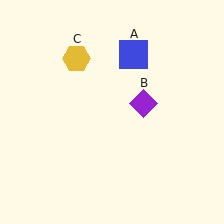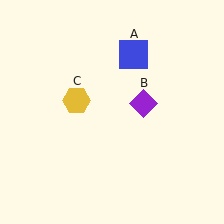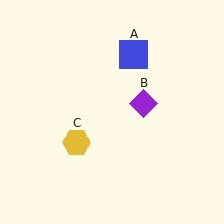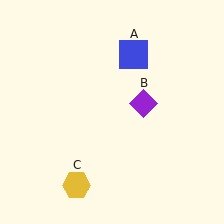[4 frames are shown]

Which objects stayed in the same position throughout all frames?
Blue square (object A) and purple diamond (object B) remained stationary.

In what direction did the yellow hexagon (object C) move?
The yellow hexagon (object C) moved down.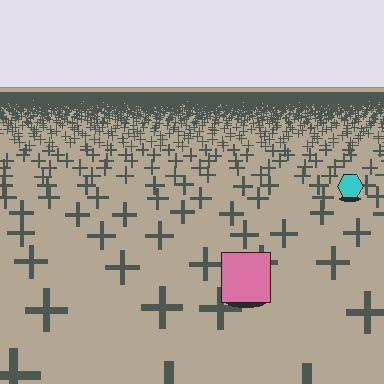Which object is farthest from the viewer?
The cyan hexagon is farthest from the viewer. It appears smaller and the ground texture around it is denser.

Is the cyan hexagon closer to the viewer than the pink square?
No. The pink square is closer — you can tell from the texture gradient: the ground texture is coarser near it.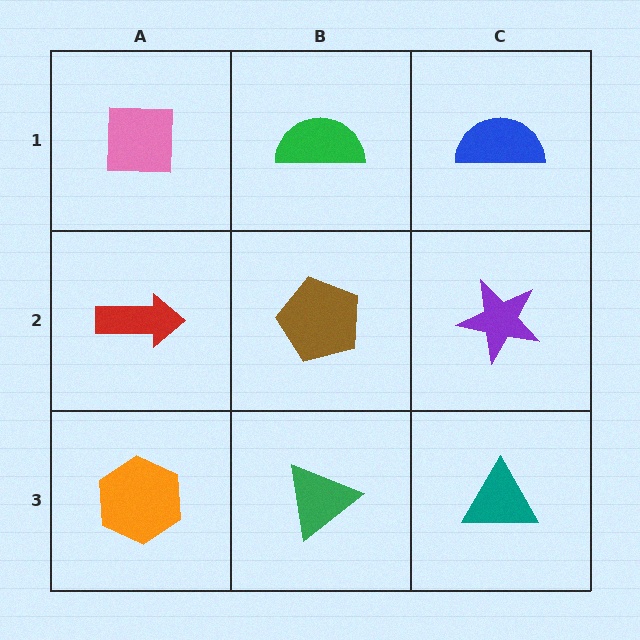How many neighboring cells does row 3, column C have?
2.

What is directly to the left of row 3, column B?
An orange hexagon.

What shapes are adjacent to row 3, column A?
A red arrow (row 2, column A), a green triangle (row 3, column B).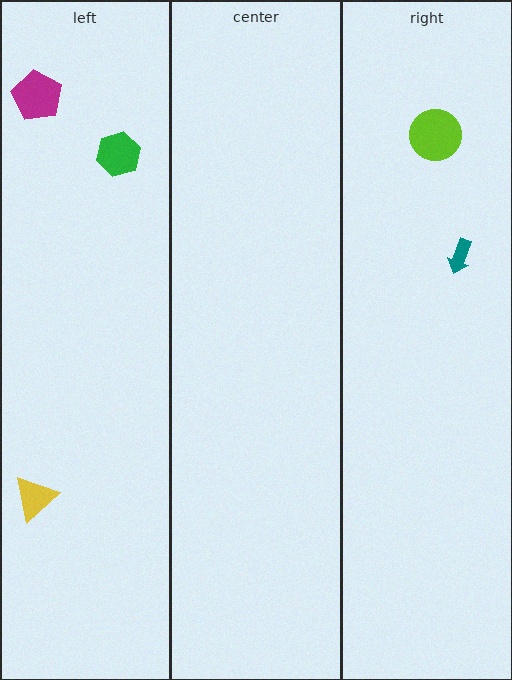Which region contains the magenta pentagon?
The left region.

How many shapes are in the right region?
2.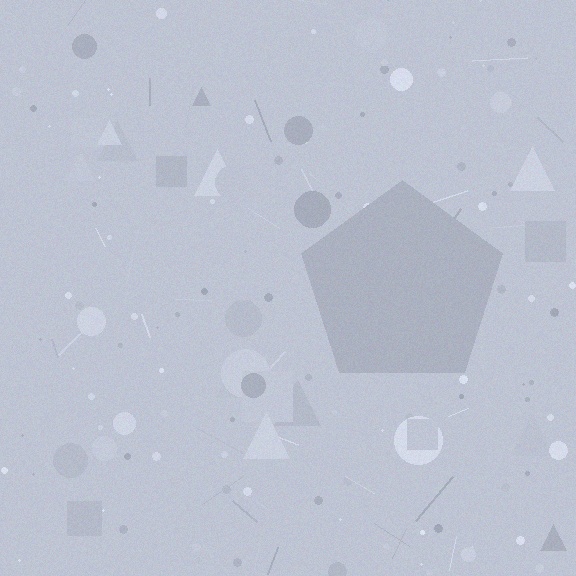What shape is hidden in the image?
A pentagon is hidden in the image.